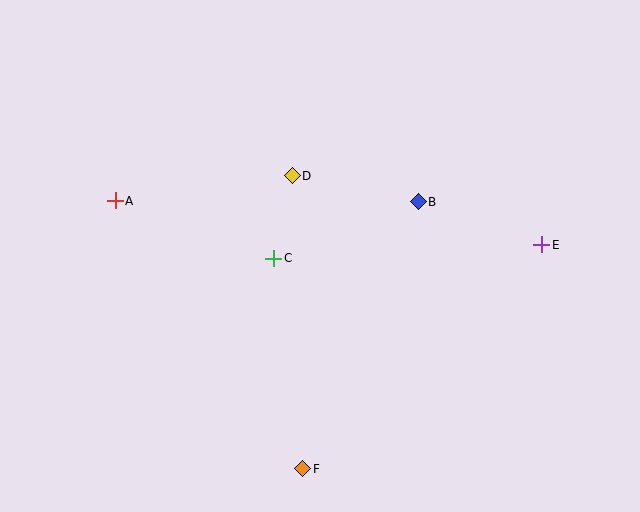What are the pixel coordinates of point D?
Point D is at (292, 176).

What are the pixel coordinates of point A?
Point A is at (115, 201).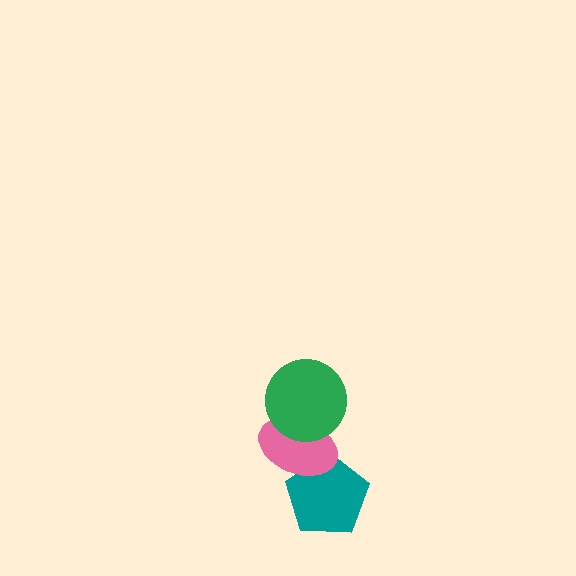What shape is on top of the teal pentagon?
The pink ellipse is on top of the teal pentagon.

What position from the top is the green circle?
The green circle is 1st from the top.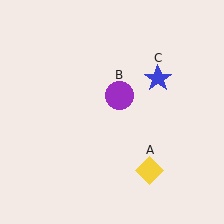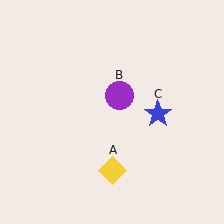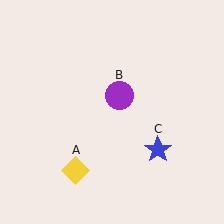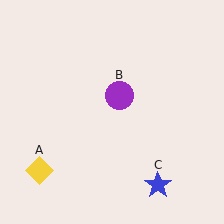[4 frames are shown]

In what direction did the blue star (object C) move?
The blue star (object C) moved down.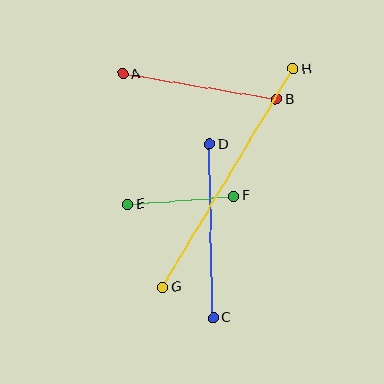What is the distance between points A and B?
The distance is approximately 156 pixels.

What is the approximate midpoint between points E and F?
The midpoint is at approximately (181, 200) pixels.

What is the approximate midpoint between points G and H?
The midpoint is at approximately (228, 178) pixels.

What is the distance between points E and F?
The distance is approximately 106 pixels.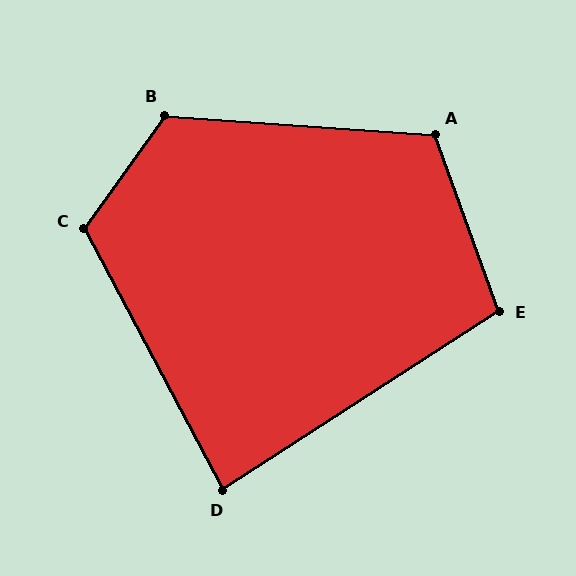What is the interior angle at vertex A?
Approximately 114 degrees (obtuse).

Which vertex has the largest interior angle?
B, at approximately 121 degrees.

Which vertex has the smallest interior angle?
D, at approximately 85 degrees.